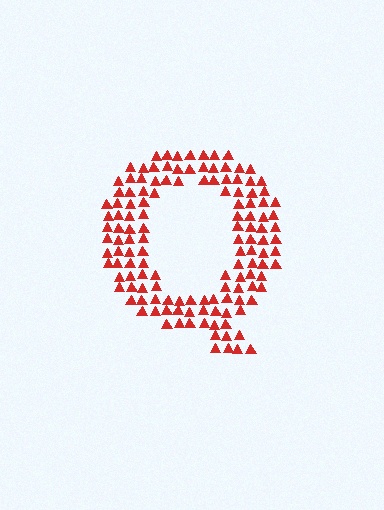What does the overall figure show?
The overall figure shows the letter Q.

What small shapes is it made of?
It is made of small triangles.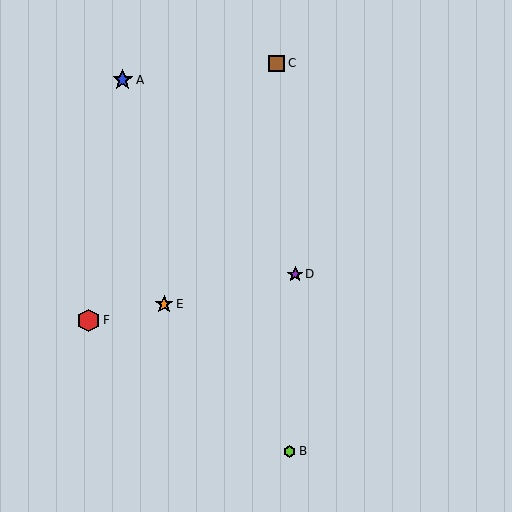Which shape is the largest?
The red hexagon (labeled F) is the largest.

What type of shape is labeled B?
Shape B is a lime hexagon.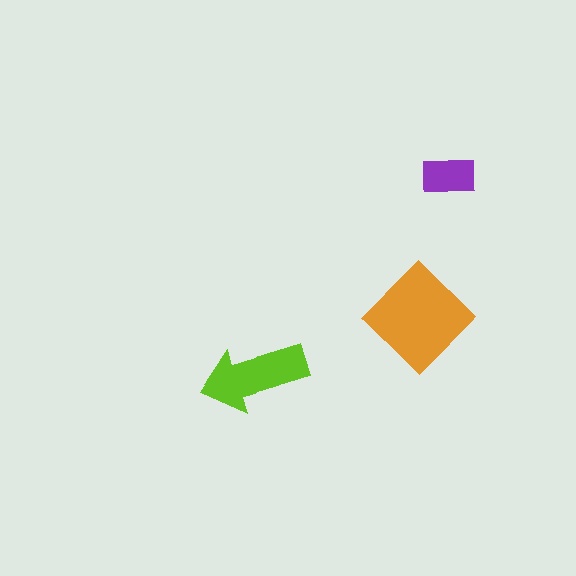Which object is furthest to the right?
The purple rectangle is rightmost.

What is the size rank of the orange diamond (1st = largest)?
1st.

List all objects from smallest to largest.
The purple rectangle, the lime arrow, the orange diamond.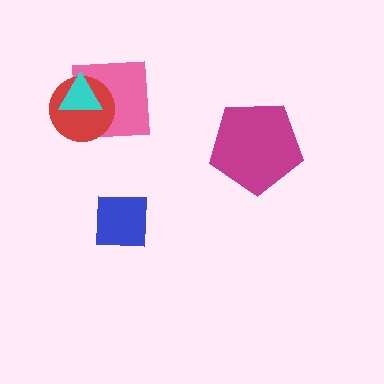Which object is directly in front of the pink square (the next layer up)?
The red circle is directly in front of the pink square.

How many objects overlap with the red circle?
2 objects overlap with the red circle.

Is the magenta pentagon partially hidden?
No, no other shape covers it.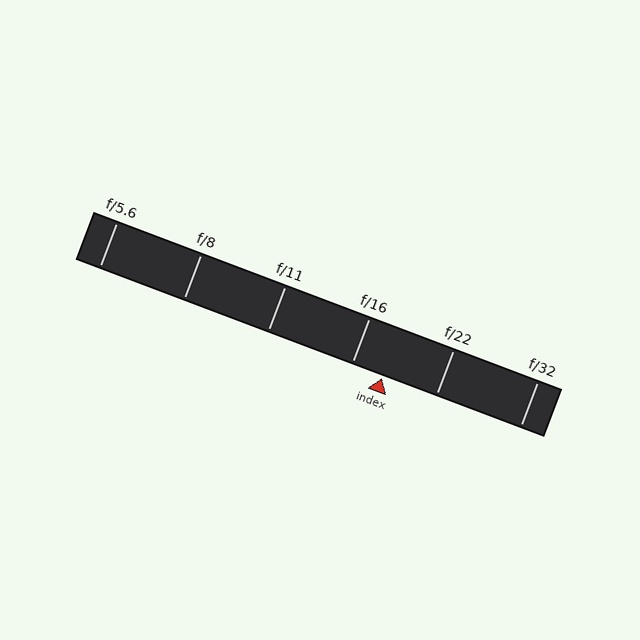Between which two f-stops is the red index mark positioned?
The index mark is between f/16 and f/22.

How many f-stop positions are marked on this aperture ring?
There are 6 f-stop positions marked.